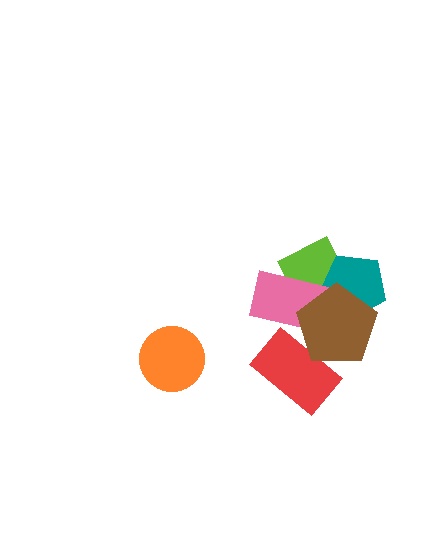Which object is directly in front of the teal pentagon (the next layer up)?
The pink rectangle is directly in front of the teal pentagon.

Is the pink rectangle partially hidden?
Yes, it is partially covered by another shape.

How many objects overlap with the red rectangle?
2 objects overlap with the red rectangle.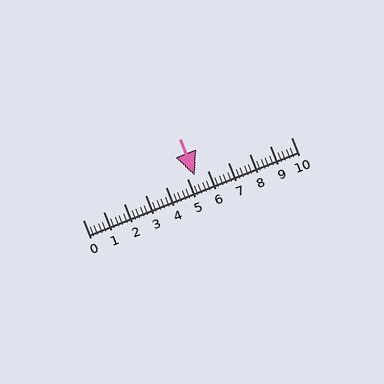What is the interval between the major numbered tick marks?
The major tick marks are spaced 1 units apart.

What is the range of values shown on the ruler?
The ruler shows values from 0 to 10.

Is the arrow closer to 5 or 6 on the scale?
The arrow is closer to 5.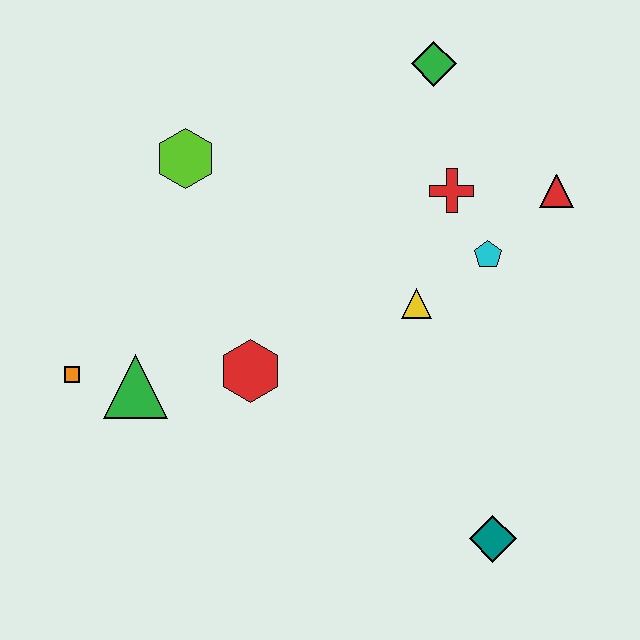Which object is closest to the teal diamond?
The yellow triangle is closest to the teal diamond.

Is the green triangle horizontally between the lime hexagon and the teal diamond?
No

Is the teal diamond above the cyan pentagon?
No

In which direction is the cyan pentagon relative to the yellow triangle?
The cyan pentagon is to the right of the yellow triangle.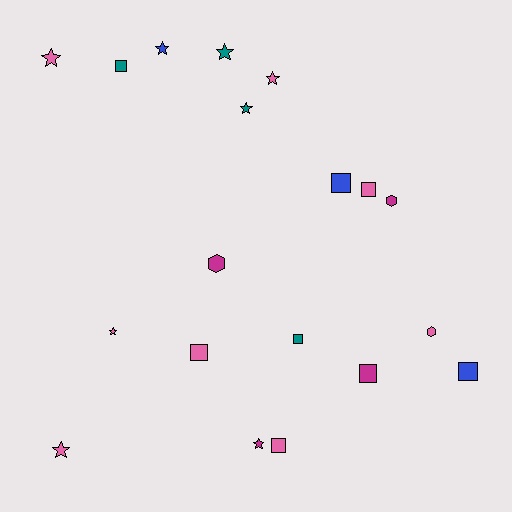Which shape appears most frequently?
Square, with 8 objects.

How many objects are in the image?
There are 19 objects.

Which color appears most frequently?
Pink, with 8 objects.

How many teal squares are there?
There are 2 teal squares.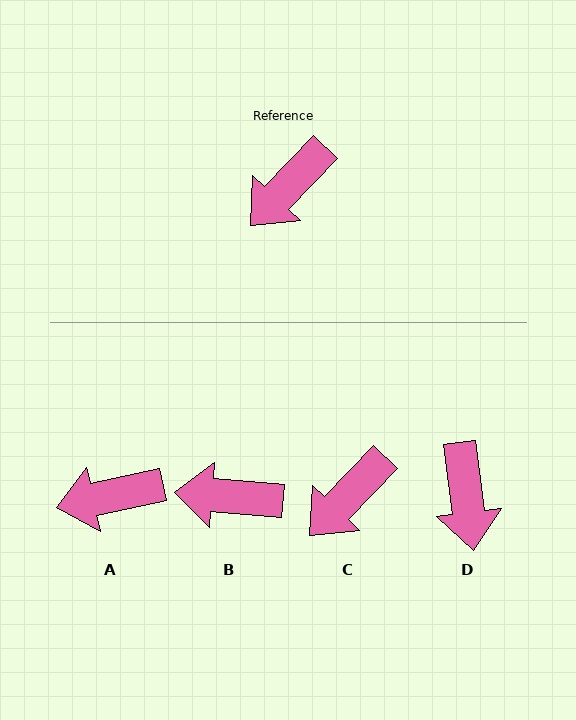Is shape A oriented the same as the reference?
No, it is off by about 34 degrees.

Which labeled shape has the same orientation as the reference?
C.